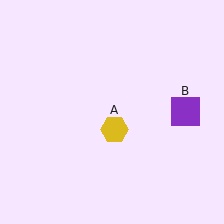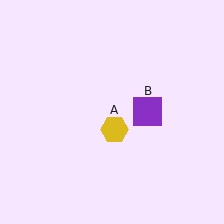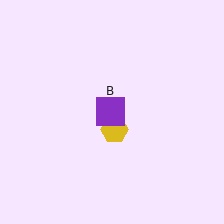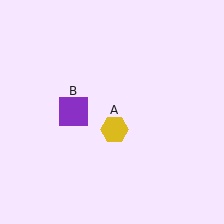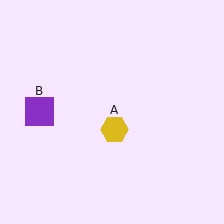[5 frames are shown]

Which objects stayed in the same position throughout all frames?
Yellow hexagon (object A) remained stationary.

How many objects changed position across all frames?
1 object changed position: purple square (object B).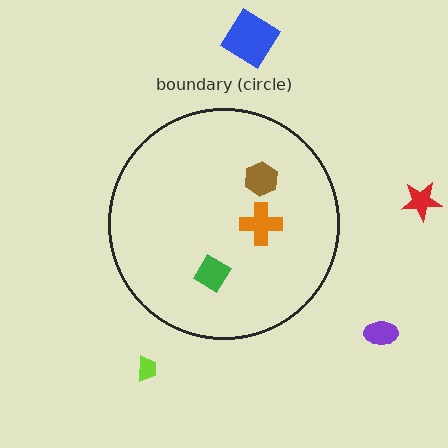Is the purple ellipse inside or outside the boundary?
Outside.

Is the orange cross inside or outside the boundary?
Inside.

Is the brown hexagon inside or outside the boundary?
Inside.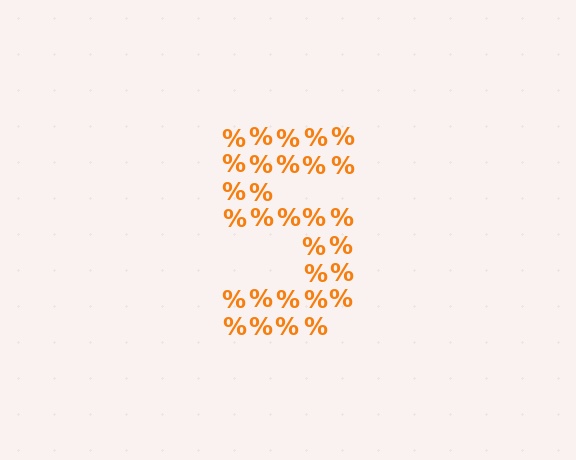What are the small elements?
The small elements are percent signs.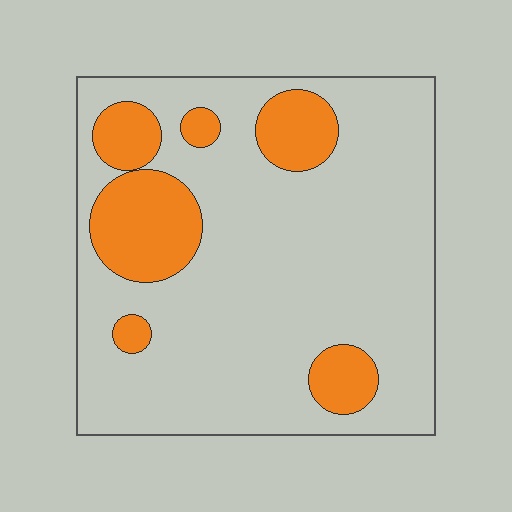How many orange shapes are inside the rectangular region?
6.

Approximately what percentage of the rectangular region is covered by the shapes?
Approximately 20%.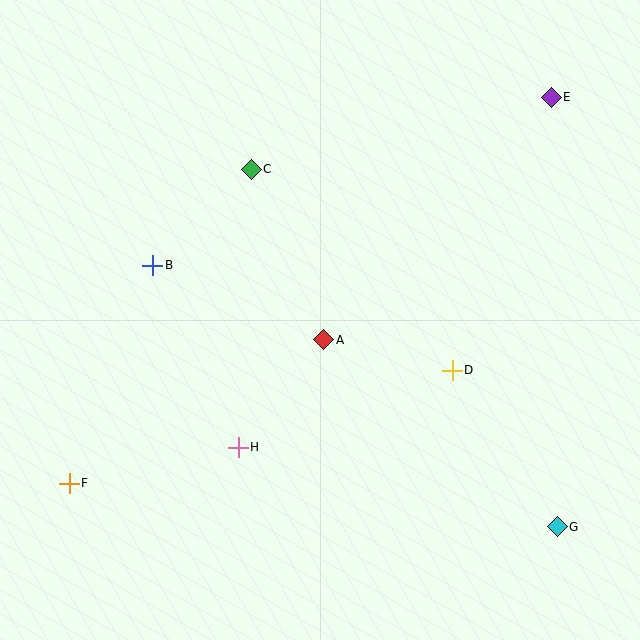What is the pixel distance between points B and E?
The distance between B and E is 432 pixels.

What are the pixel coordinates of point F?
Point F is at (69, 483).